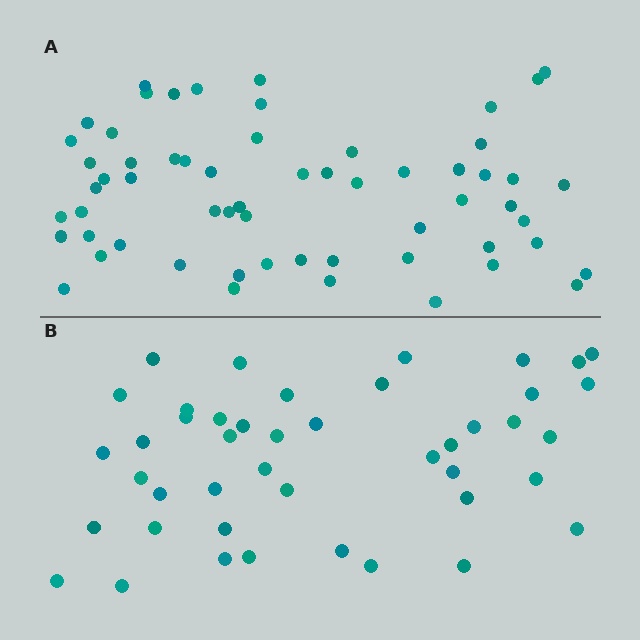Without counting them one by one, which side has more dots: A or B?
Region A (the top region) has more dots.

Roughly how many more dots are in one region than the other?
Region A has approximately 15 more dots than region B.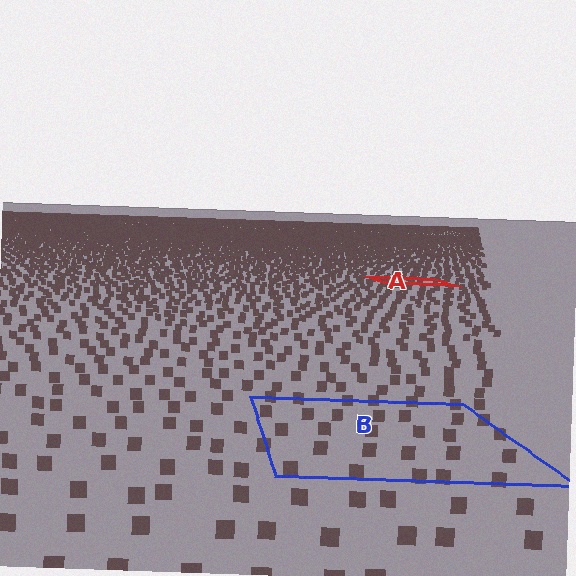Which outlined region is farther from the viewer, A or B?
Region A is farther from the viewer — the texture elements inside it appear smaller and more densely packed.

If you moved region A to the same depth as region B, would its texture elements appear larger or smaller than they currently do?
They would appear larger. At a closer depth, the same texture elements are projected at a bigger on-screen size.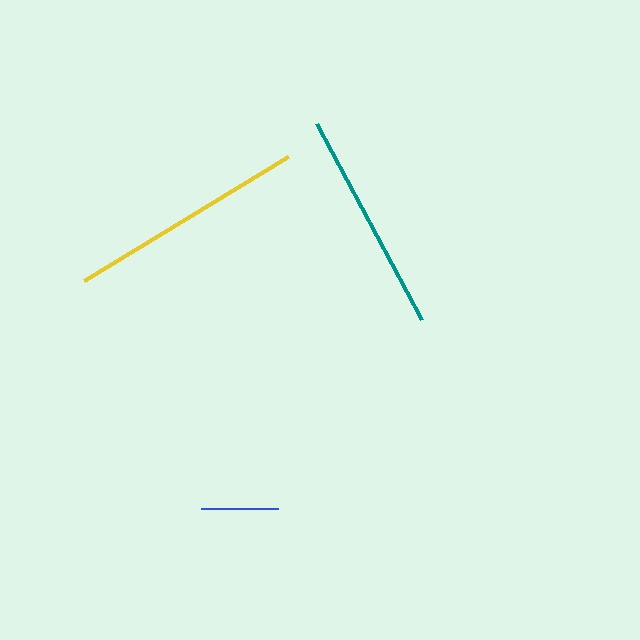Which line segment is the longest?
The yellow line is the longest at approximately 239 pixels.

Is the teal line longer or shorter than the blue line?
The teal line is longer than the blue line.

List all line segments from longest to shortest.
From longest to shortest: yellow, teal, blue.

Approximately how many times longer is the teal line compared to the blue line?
The teal line is approximately 2.9 times the length of the blue line.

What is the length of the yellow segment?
The yellow segment is approximately 239 pixels long.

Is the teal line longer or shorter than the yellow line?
The yellow line is longer than the teal line.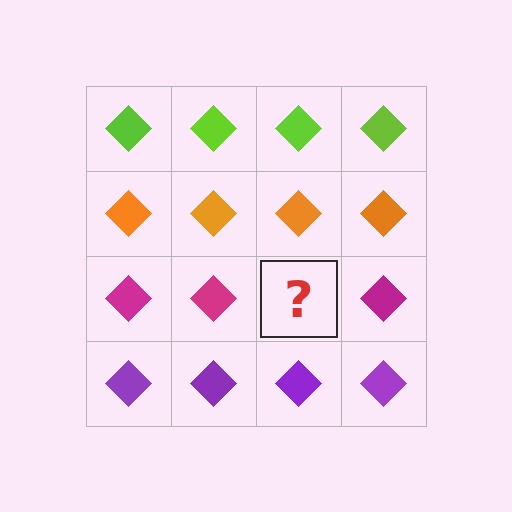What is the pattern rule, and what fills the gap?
The rule is that each row has a consistent color. The gap should be filled with a magenta diamond.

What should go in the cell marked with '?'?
The missing cell should contain a magenta diamond.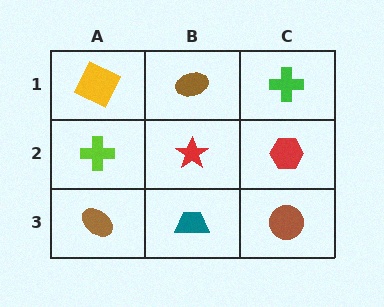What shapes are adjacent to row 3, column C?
A red hexagon (row 2, column C), a teal trapezoid (row 3, column B).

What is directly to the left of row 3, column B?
A brown ellipse.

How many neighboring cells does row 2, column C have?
3.